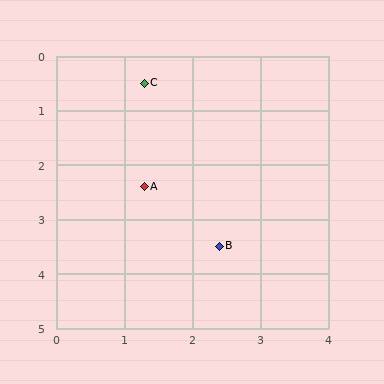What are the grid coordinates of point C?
Point C is at approximately (1.3, 0.5).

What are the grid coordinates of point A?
Point A is at approximately (1.3, 2.4).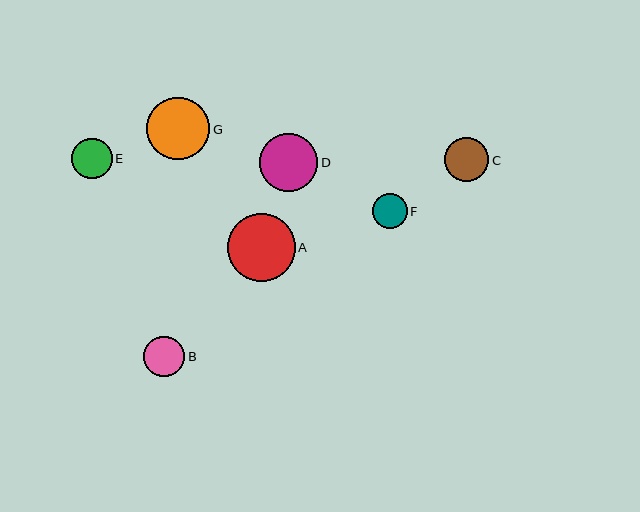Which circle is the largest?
Circle A is the largest with a size of approximately 68 pixels.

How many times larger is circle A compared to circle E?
Circle A is approximately 1.7 times the size of circle E.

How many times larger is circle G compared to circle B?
Circle G is approximately 1.5 times the size of circle B.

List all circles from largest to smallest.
From largest to smallest: A, G, D, C, B, E, F.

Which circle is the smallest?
Circle F is the smallest with a size of approximately 35 pixels.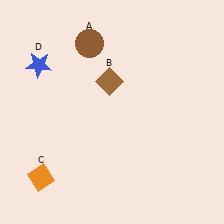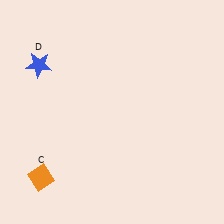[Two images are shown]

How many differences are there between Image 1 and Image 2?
There are 2 differences between the two images.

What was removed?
The brown circle (A), the brown diamond (B) were removed in Image 2.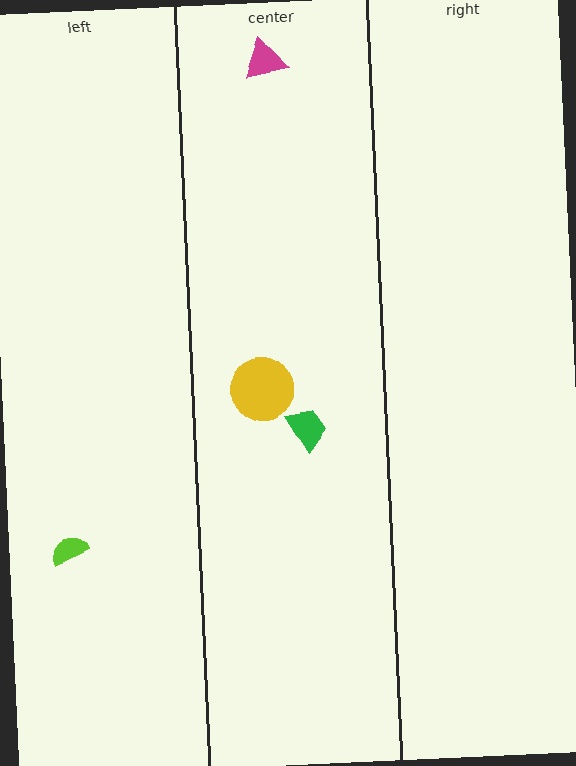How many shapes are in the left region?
1.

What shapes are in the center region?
The magenta triangle, the green trapezoid, the yellow circle.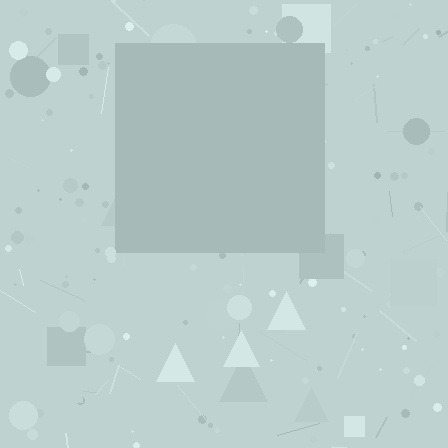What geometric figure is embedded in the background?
A square is embedded in the background.